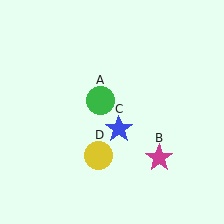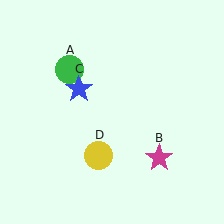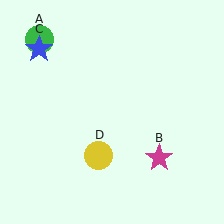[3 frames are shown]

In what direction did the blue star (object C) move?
The blue star (object C) moved up and to the left.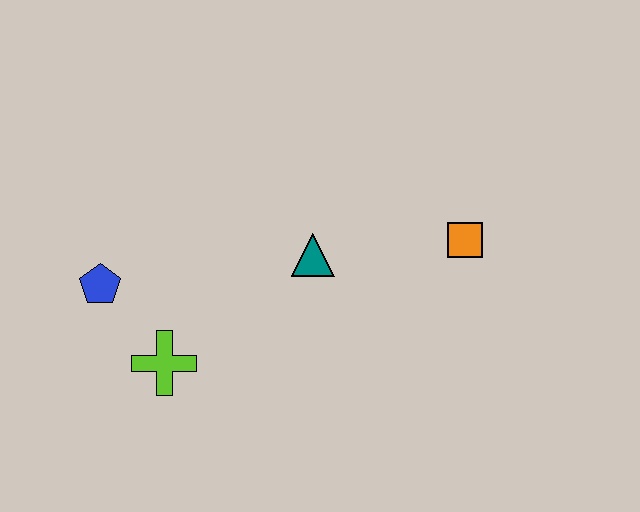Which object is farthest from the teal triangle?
The blue pentagon is farthest from the teal triangle.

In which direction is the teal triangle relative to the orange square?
The teal triangle is to the left of the orange square.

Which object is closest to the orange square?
The teal triangle is closest to the orange square.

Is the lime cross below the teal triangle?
Yes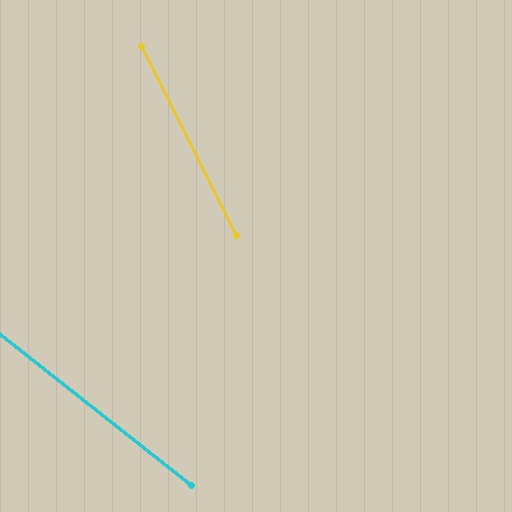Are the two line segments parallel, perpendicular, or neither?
Neither parallel nor perpendicular — they differ by about 25°.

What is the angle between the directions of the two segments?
Approximately 25 degrees.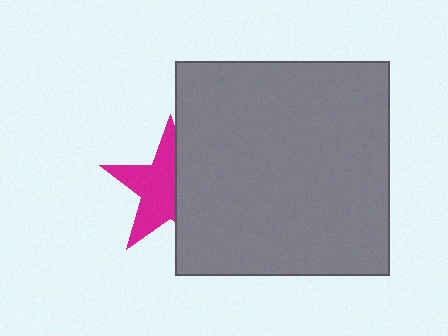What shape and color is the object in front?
The object in front is a gray square.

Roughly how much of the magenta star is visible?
About half of it is visible (roughly 58%).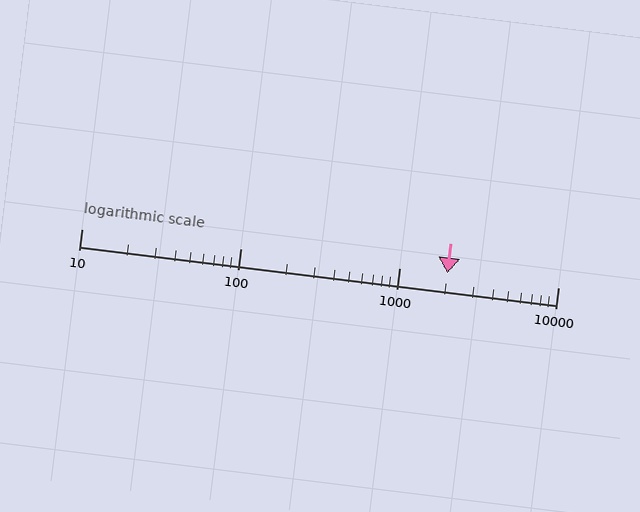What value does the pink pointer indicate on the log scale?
The pointer indicates approximately 2000.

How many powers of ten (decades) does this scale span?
The scale spans 3 decades, from 10 to 10000.